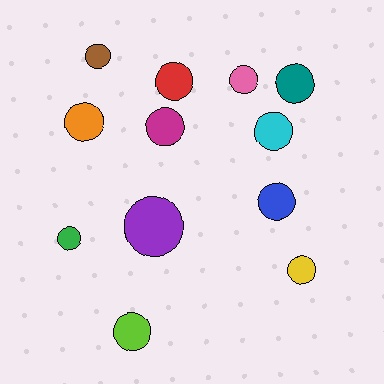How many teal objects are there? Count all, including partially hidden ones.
There is 1 teal object.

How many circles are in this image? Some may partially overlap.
There are 12 circles.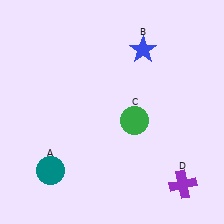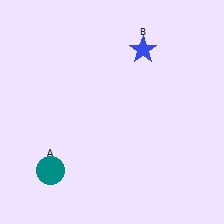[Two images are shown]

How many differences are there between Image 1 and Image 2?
There are 2 differences between the two images.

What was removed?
The green circle (C), the purple cross (D) were removed in Image 2.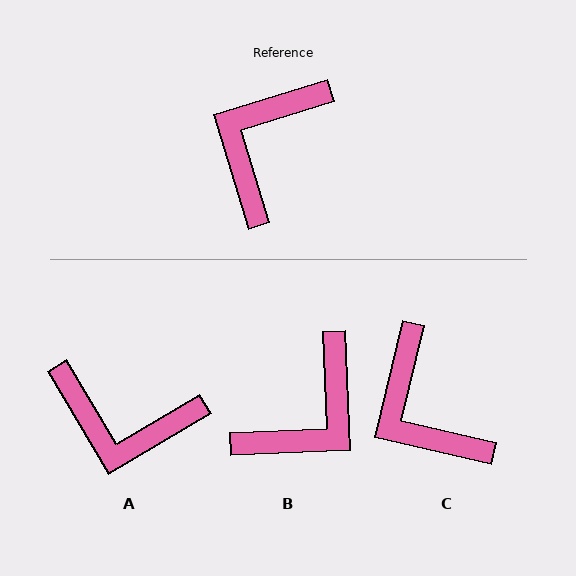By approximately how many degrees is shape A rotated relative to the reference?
Approximately 103 degrees counter-clockwise.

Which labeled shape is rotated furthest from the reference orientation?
B, about 165 degrees away.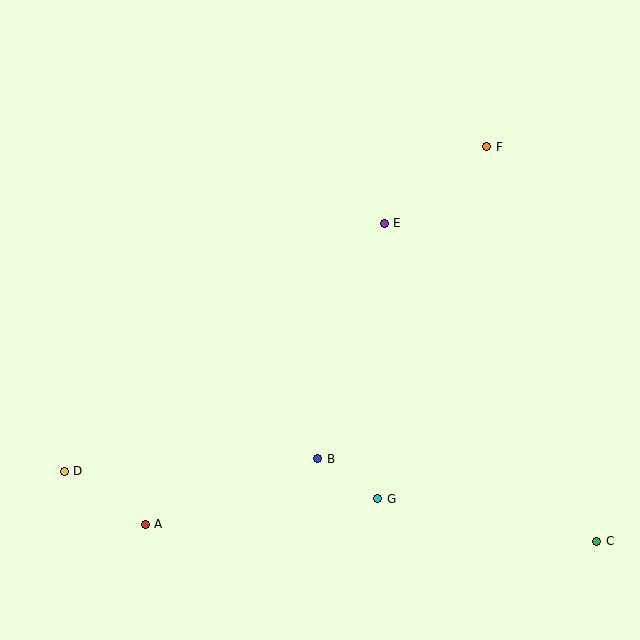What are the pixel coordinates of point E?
Point E is at (384, 223).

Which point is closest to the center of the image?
Point E at (384, 223) is closest to the center.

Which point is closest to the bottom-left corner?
Point D is closest to the bottom-left corner.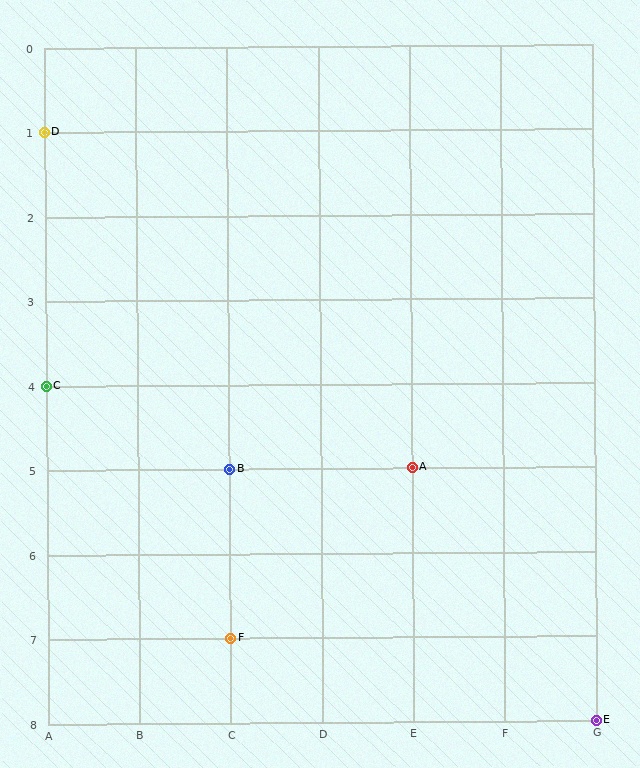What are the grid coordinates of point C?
Point C is at grid coordinates (A, 4).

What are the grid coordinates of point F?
Point F is at grid coordinates (C, 7).